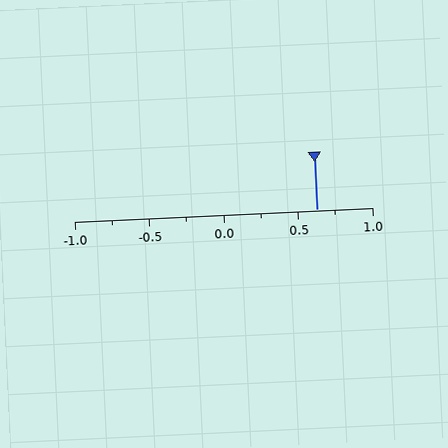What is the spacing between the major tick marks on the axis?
The major ticks are spaced 0.5 apart.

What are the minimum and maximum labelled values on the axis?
The axis runs from -1.0 to 1.0.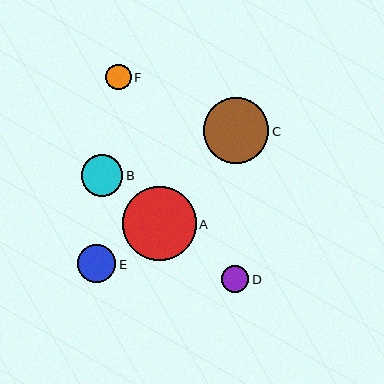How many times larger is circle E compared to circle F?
Circle E is approximately 1.5 times the size of circle F.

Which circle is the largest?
Circle A is the largest with a size of approximately 74 pixels.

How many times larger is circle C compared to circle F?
Circle C is approximately 2.6 times the size of circle F.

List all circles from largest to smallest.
From largest to smallest: A, C, B, E, D, F.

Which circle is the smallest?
Circle F is the smallest with a size of approximately 25 pixels.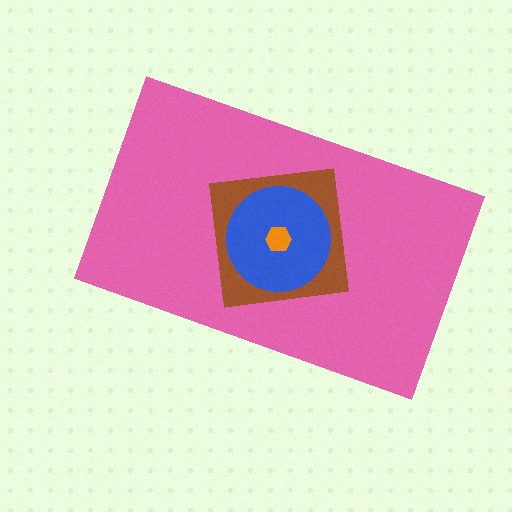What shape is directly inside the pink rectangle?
The brown square.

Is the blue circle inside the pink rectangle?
Yes.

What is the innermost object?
The orange hexagon.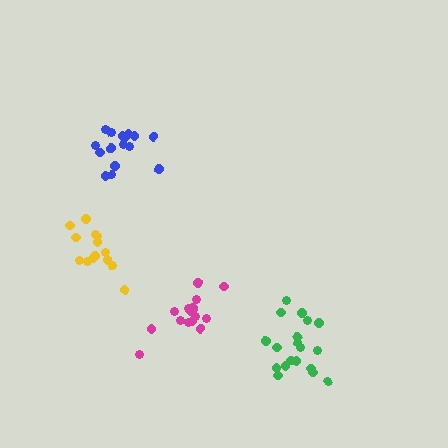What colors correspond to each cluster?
The clusters are colored: magenta, yellow, green, blue.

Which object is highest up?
The blue cluster is topmost.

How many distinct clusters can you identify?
There are 4 distinct clusters.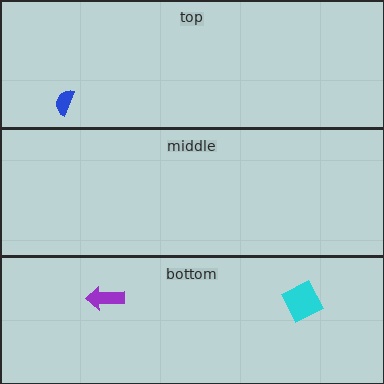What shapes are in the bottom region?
The cyan square, the purple arrow.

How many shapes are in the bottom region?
2.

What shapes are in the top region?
The blue semicircle.